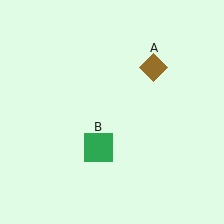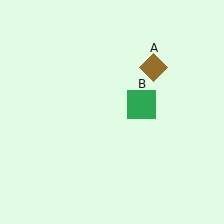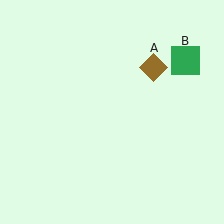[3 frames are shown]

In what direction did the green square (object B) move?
The green square (object B) moved up and to the right.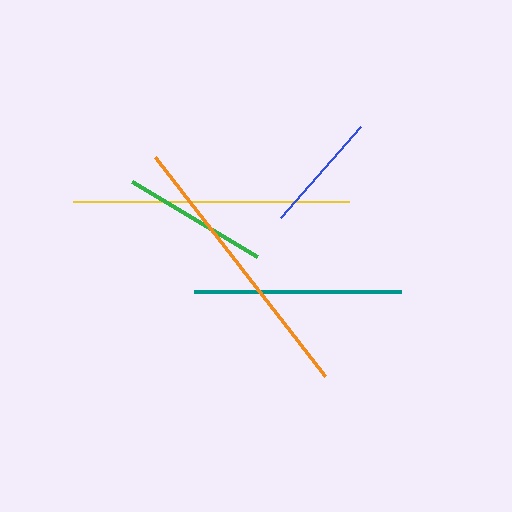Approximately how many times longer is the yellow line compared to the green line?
The yellow line is approximately 1.9 times the length of the green line.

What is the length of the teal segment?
The teal segment is approximately 207 pixels long.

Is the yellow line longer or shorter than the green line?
The yellow line is longer than the green line.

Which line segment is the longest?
The orange line is the longest at approximately 277 pixels.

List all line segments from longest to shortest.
From longest to shortest: orange, yellow, teal, green, blue.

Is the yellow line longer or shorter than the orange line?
The orange line is longer than the yellow line.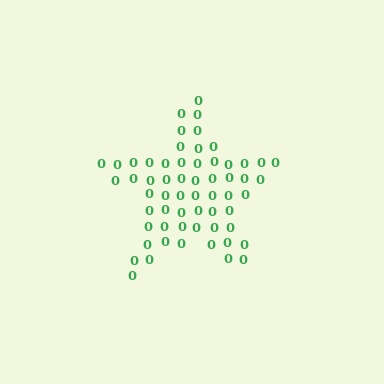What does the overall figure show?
The overall figure shows a star.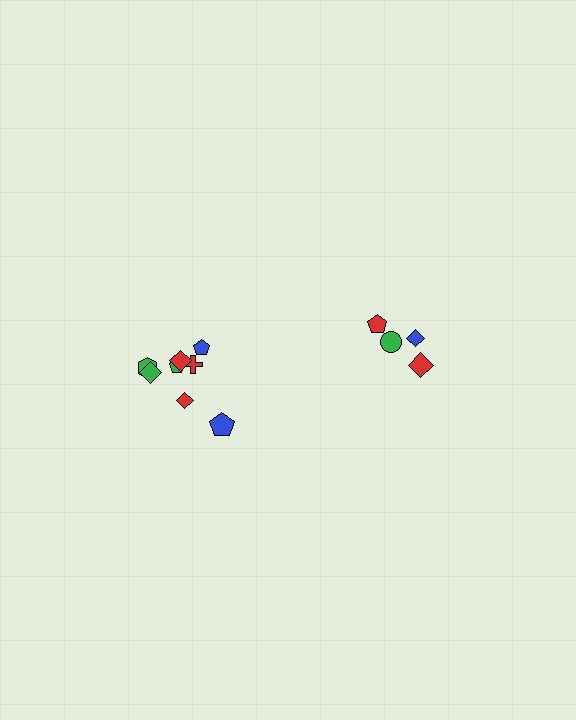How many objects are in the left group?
There are 8 objects.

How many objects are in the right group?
There are 4 objects.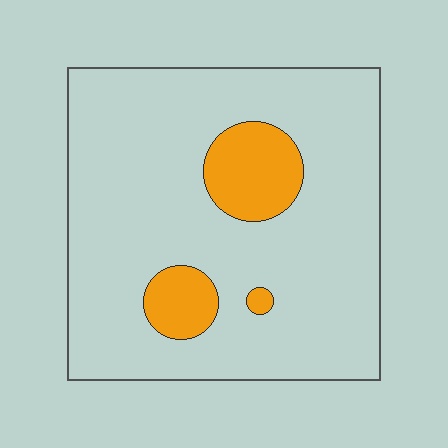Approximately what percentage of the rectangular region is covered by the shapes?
Approximately 15%.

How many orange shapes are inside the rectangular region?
3.